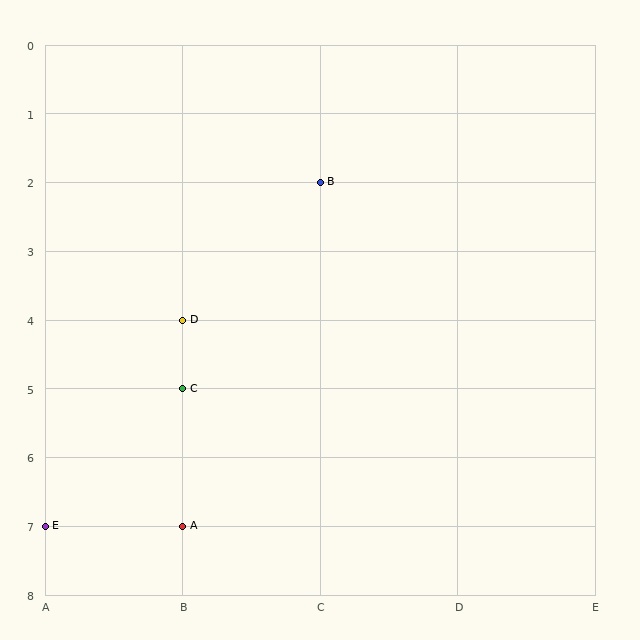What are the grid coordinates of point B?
Point B is at grid coordinates (C, 2).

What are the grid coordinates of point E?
Point E is at grid coordinates (A, 7).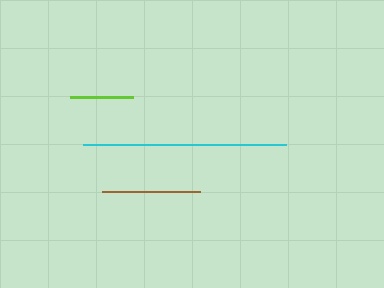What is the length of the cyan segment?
The cyan segment is approximately 203 pixels long.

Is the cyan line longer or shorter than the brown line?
The cyan line is longer than the brown line.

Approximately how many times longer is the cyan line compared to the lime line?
The cyan line is approximately 3.2 times the length of the lime line.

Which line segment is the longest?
The cyan line is the longest at approximately 203 pixels.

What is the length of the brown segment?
The brown segment is approximately 98 pixels long.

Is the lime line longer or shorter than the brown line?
The brown line is longer than the lime line.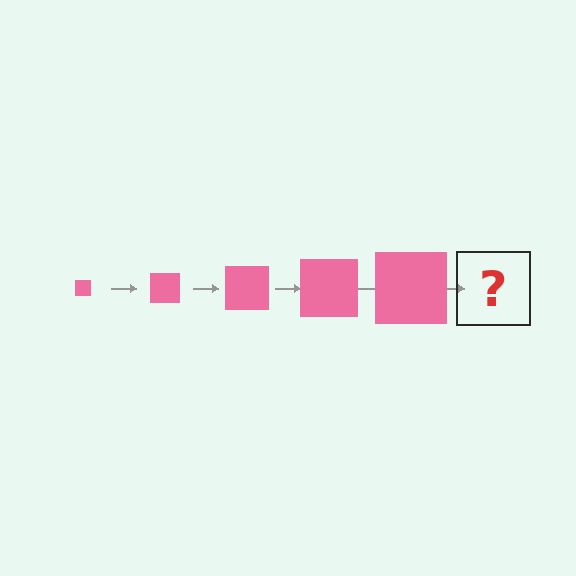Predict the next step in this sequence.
The next step is a pink square, larger than the previous one.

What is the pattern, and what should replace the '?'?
The pattern is that the square gets progressively larger each step. The '?' should be a pink square, larger than the previous one.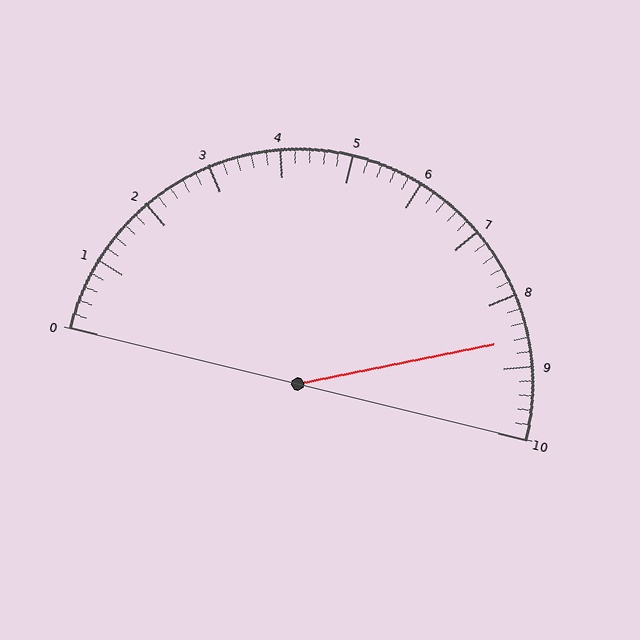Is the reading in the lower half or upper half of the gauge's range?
The reading is in the upper half of the range (0 to 10).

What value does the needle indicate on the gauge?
The needle indicates approximately 8.6.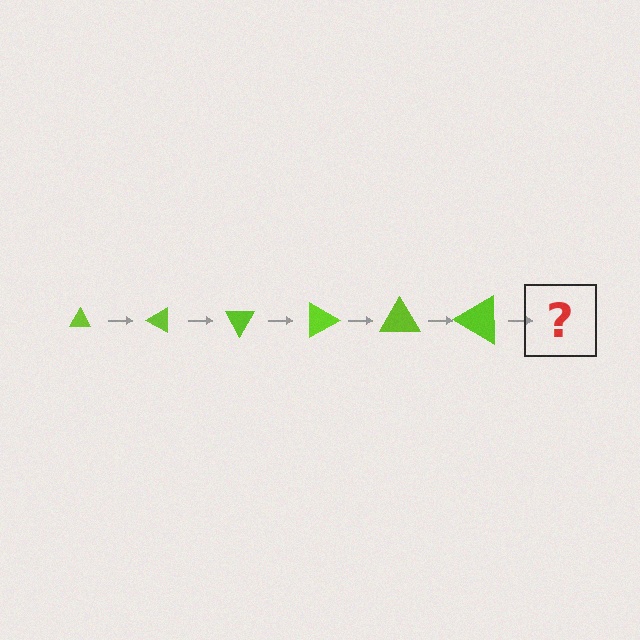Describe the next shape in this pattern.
It should be a triangle, larger than the previous one and rotated 180 degrees from the start.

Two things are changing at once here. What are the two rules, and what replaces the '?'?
The two rules are that the triangle grows larger each step and it rotates 30 degrees each step. The '?' should be a triangle, larger than the previous one and rotated 180 degrees from the start.